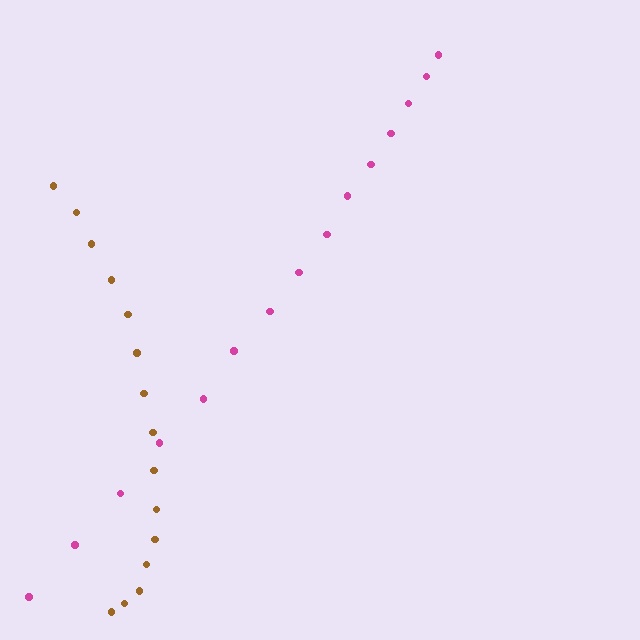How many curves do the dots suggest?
There are 2 distinct paths.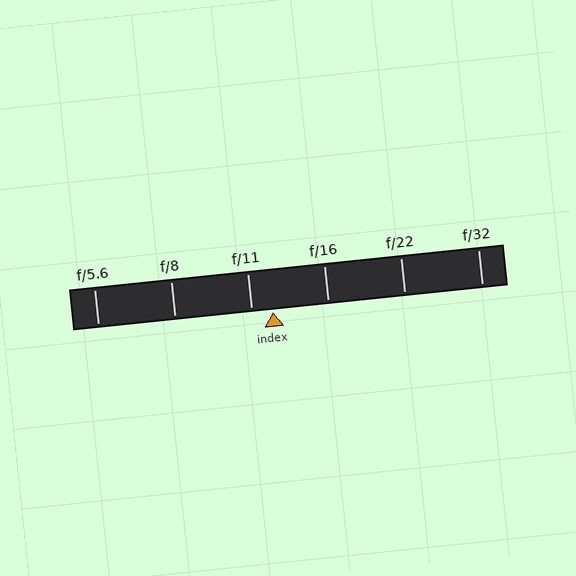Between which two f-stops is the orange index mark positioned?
The index mark is between f/11 and f/16.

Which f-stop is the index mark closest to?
The index mark is closest to f/11.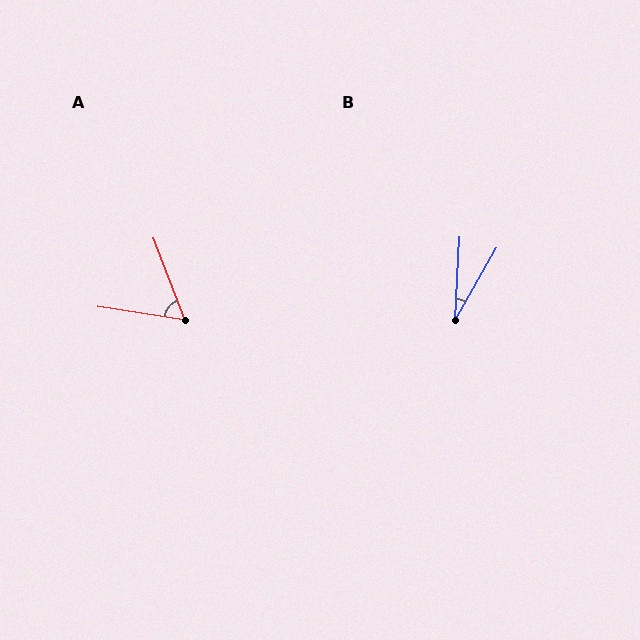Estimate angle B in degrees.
Approximately 26 degrees.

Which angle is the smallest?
B, at approximately 26 degrees.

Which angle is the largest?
A, at approximately 60 degrees.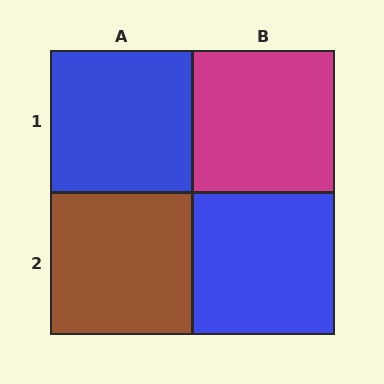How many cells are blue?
2 cells are blue.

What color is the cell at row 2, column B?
Blue.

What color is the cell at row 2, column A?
Brown.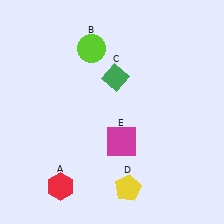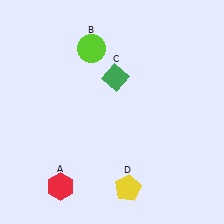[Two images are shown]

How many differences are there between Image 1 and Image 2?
There is 1 difference between the two images.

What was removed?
The magenta square (E) was removed in Image 2.